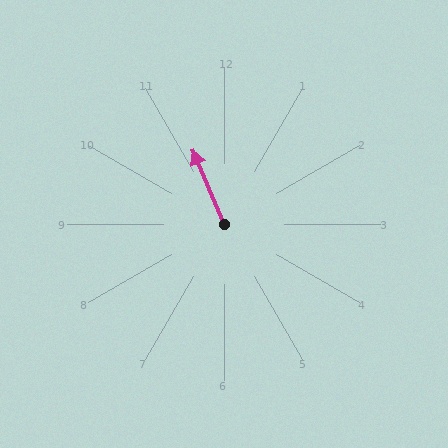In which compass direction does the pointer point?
Northwest.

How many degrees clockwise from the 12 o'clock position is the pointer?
Approximately 337 degrees.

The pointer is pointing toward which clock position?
Roughly 11 o'clock.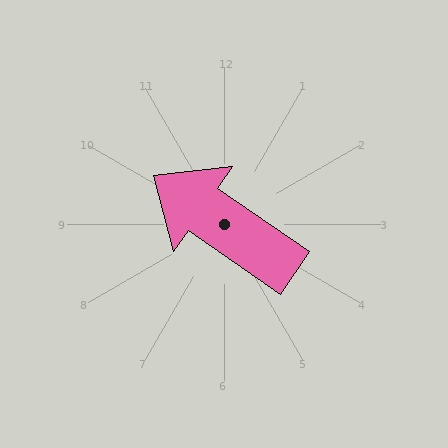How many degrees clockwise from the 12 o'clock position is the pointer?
Approximately 305 degrees.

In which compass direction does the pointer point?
Northwest.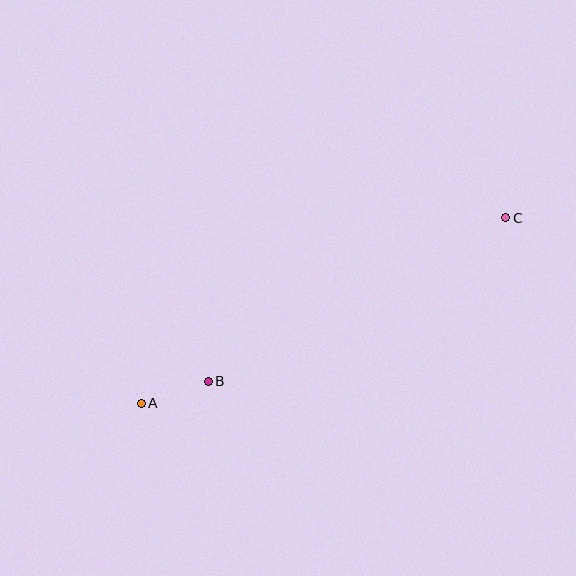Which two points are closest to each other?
Points A and B are closest to each other.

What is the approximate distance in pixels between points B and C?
The distance between B and C is approximately 339 pixels.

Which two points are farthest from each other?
Points A and C are farthest from each other.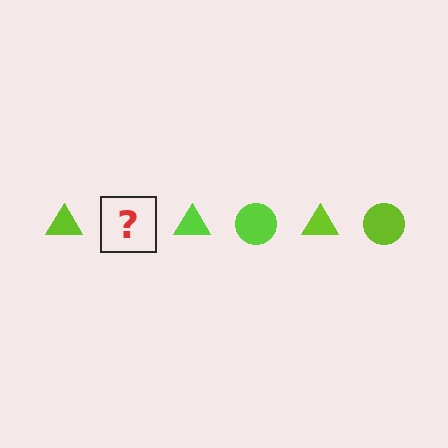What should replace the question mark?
The question mark should be replaced with a lime circle.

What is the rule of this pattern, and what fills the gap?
The rule is that the pattern cycles through triangle, circle shapes in lime. The gap should be filled with a lime circle.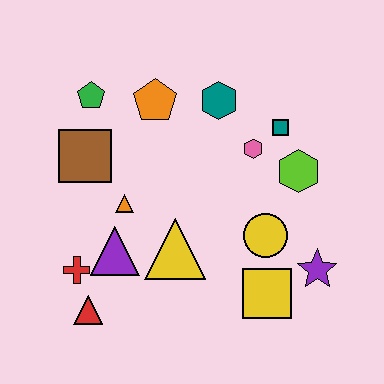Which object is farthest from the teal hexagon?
The red triangle is farthest from the teal hexagon.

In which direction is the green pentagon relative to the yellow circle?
The green pentagon is to the left of the yellow circle.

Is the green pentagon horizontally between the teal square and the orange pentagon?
No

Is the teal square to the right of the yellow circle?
Yes